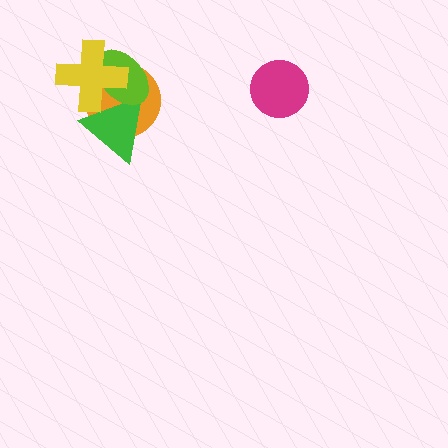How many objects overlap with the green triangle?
3 objects overlap with the green triangle.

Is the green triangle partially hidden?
Yes, it is partially covered by another shape.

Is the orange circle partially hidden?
Yes, it is partially covered by another shape.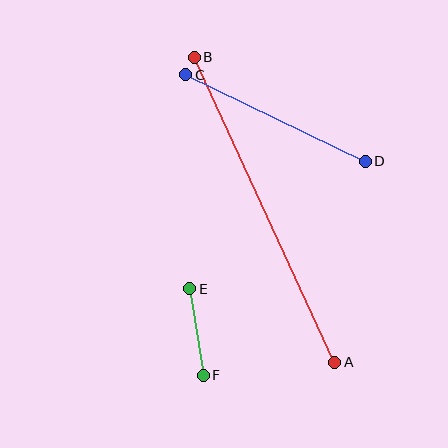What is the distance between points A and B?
The distance is approximately 336 pixels.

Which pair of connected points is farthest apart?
Points A and B are farthest apart.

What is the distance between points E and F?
The distance is approximately 87 pixels.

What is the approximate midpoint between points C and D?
The midpoint is at approximately (275, 118) pixels.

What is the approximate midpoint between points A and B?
The midpoint is at approximately (265, 210) pixels.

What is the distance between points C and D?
The distance is approximately 199 pixels.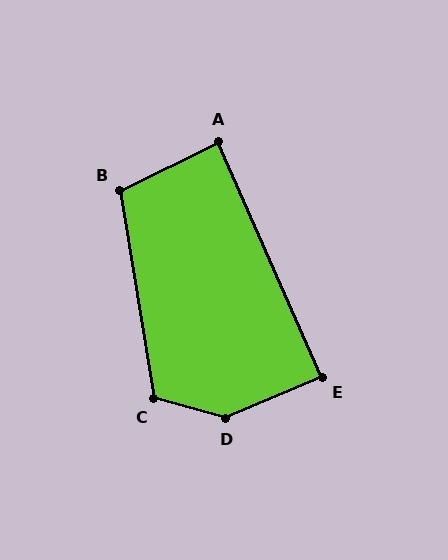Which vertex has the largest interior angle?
D, at approximately 142 degrees.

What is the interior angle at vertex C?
Approximately 114 degrees (obtuse).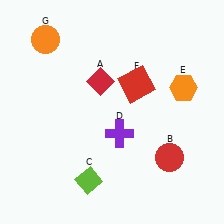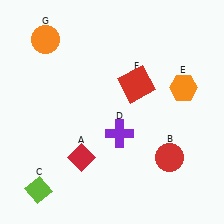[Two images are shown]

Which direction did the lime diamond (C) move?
The lime diamond (C) moved left.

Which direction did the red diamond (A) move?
The red diamond (A) moved down.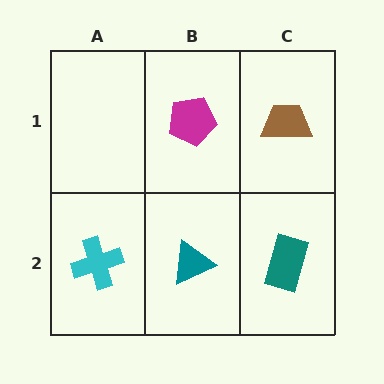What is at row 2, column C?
A teal rectangle.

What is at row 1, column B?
A magenta pentagon.